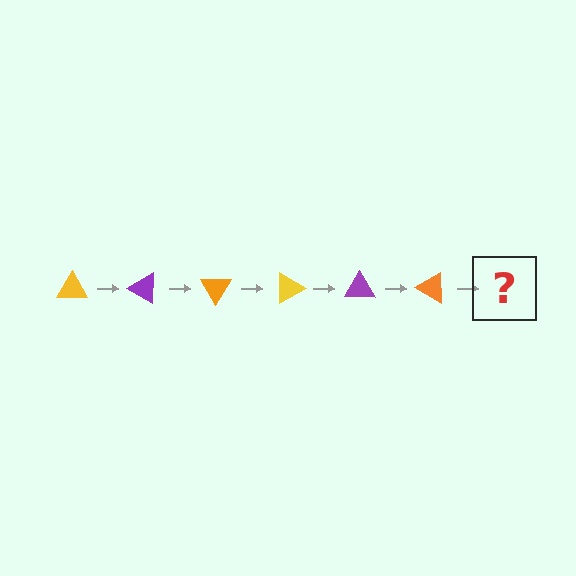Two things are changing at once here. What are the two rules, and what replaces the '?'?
The two rules are that it rotates 30 degrees each step and the color cycles through yellow, purple, and orange. The '?' should be a yellow triangle, rotated 180 degrees from the start.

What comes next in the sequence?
The next element should be a yellow triangle, rotated 180 degrees from the start.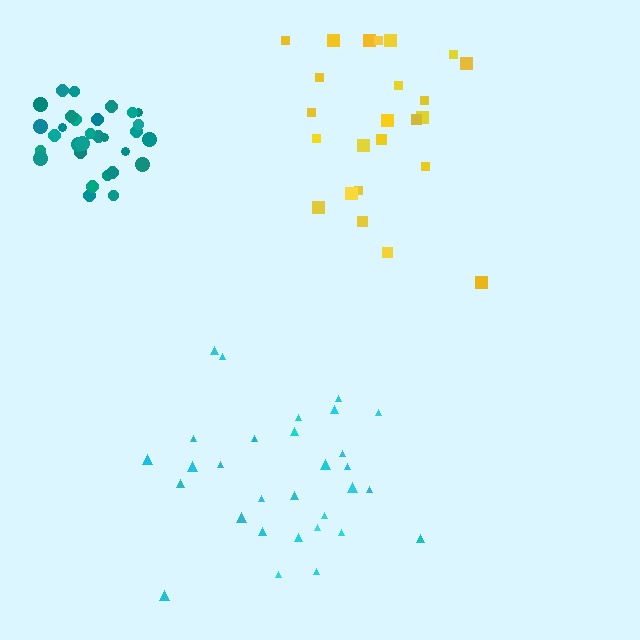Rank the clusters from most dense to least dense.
teal, cyan, yellow.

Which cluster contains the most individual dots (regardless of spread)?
Teal (30).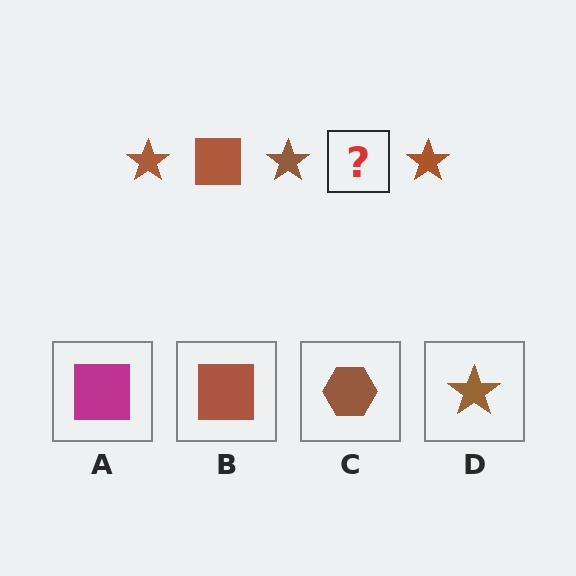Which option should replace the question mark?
Option B.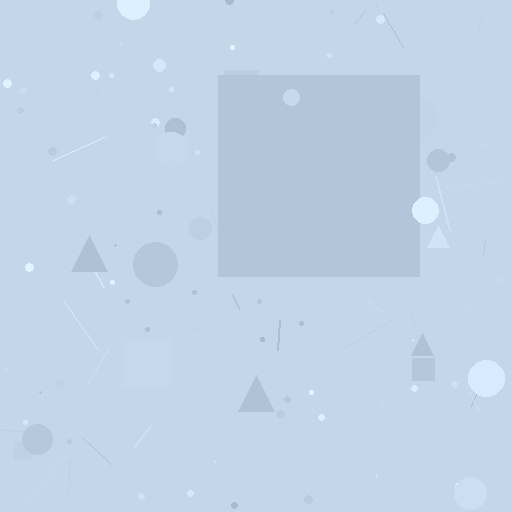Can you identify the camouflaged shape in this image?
The camouflaged shape is a square.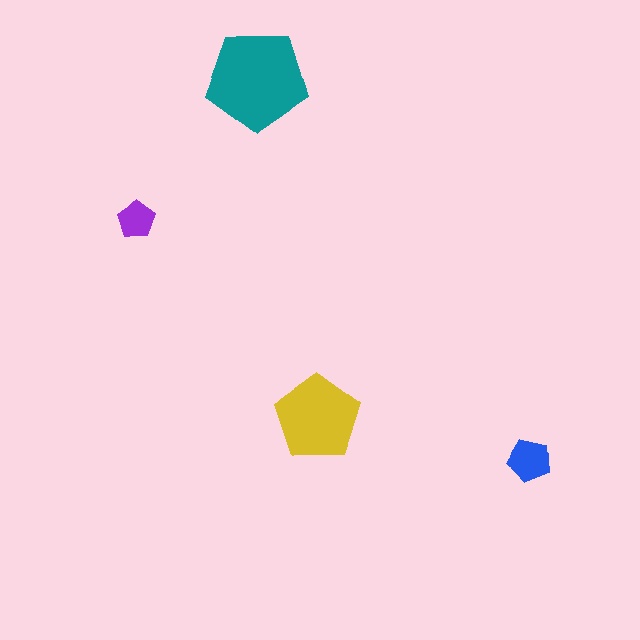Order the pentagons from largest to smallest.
the teal one, the yellow one, the blue one, the purple one.